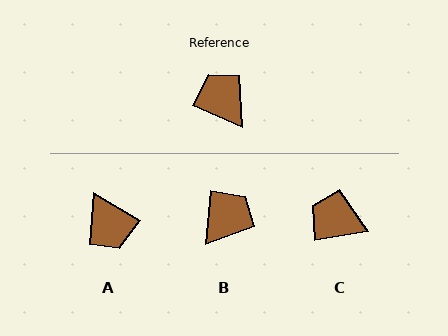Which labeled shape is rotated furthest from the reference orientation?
A, about 172 degrees away.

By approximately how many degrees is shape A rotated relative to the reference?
Approximately 172 degrees counter-clockwise.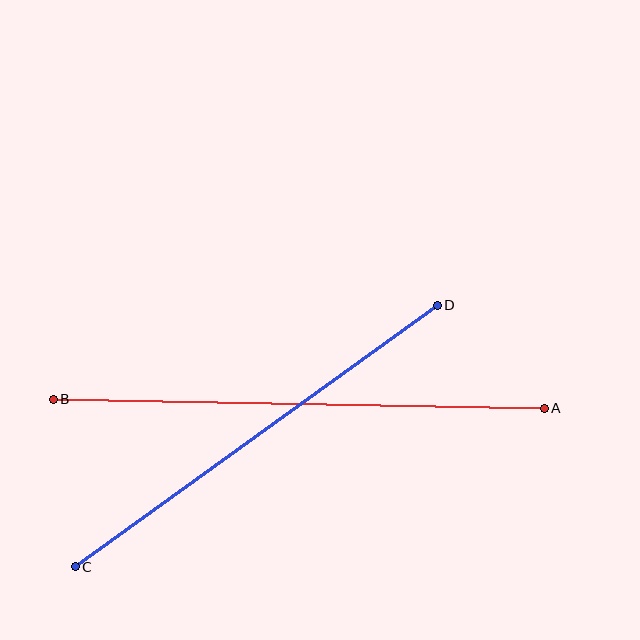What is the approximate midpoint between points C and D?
The midpoint is at approximately (256, 436) pixels.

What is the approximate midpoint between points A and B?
The midpoint is at approximately (299, 404) pixels.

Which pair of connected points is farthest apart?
Points A and B are farthest apart.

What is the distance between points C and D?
The distance is approximately 446 pixels.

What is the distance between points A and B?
The distance is approximately 491 pixels.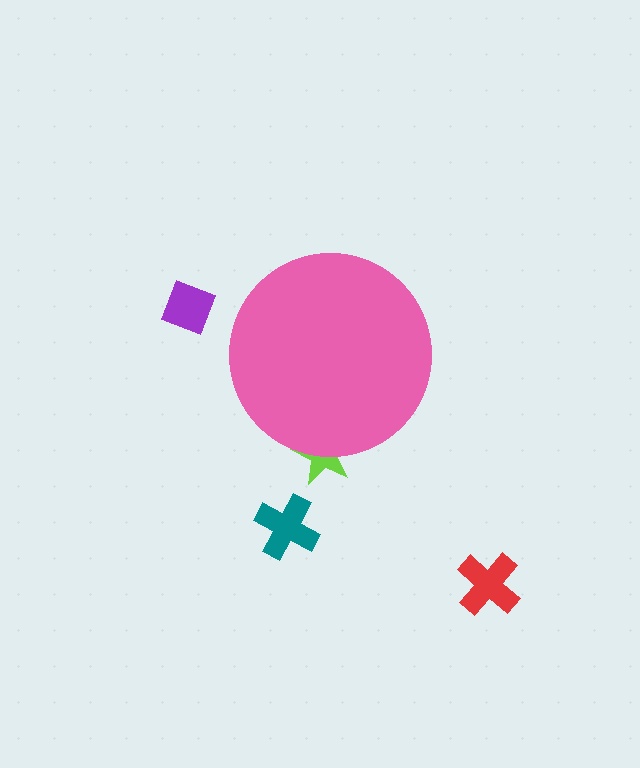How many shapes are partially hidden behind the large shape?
1 shape is partially hidden.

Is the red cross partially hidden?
No, the red cross is fully visible.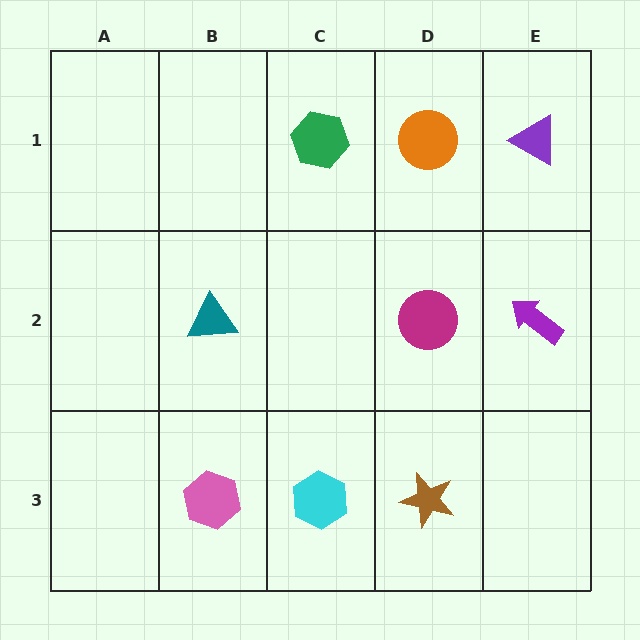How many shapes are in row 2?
3 shapes.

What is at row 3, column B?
A pink hexagon.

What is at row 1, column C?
A green hexagon.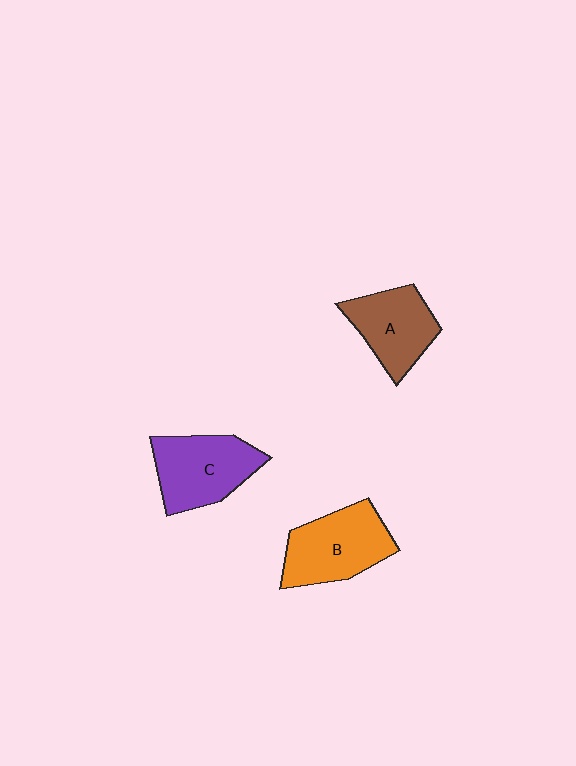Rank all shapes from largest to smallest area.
From largest to smallest: B (orange), C (purple), A (brown).